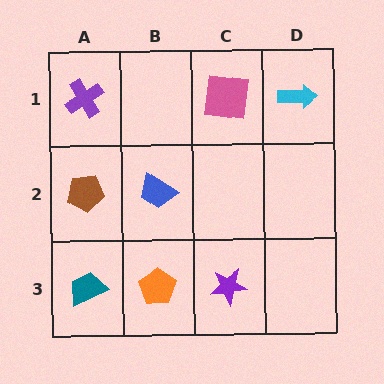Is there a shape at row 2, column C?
No, that cell is empty.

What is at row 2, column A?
A brown pentagon.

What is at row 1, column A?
A purple cross.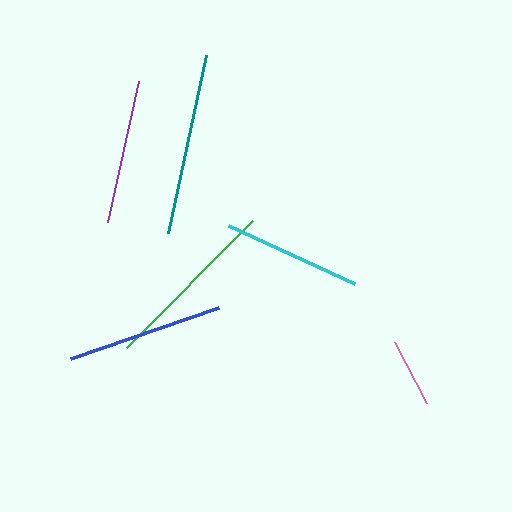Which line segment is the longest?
The teal line is the longest at approximately 182 pixels.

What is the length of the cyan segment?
The cyan segment is approximately 139 pixels long.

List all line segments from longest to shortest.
From longest to shortest: teal, green, blue, purple, cyan, pink.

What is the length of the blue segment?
The blue segment is approximately 156 pixels long.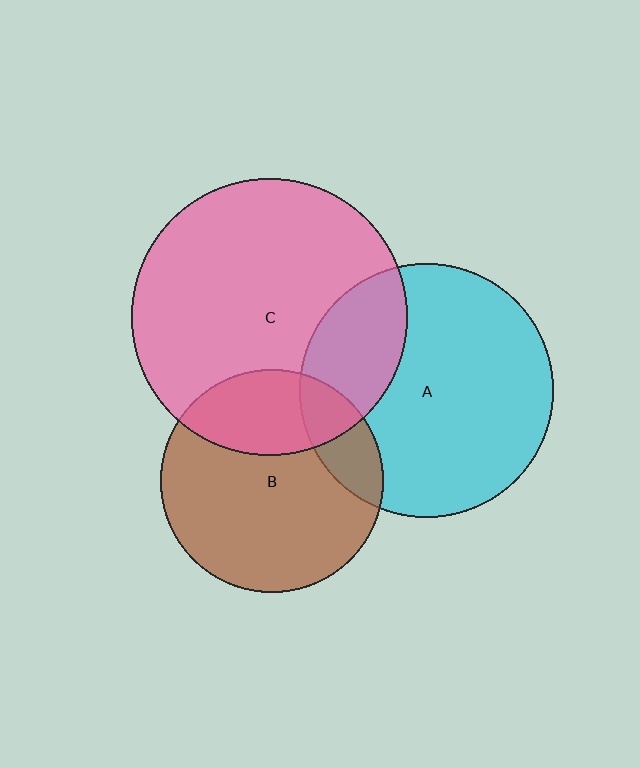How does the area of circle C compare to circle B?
Approximately 1.5 times.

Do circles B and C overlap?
Yes.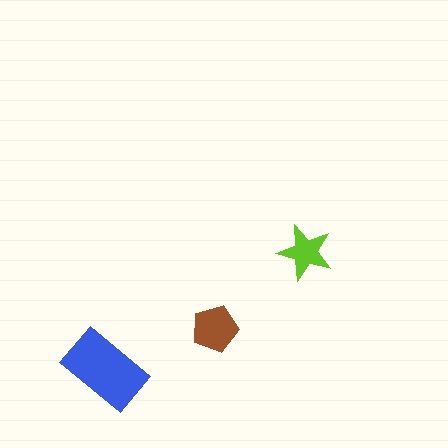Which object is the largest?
The blue rectangle.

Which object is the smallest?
The lime star.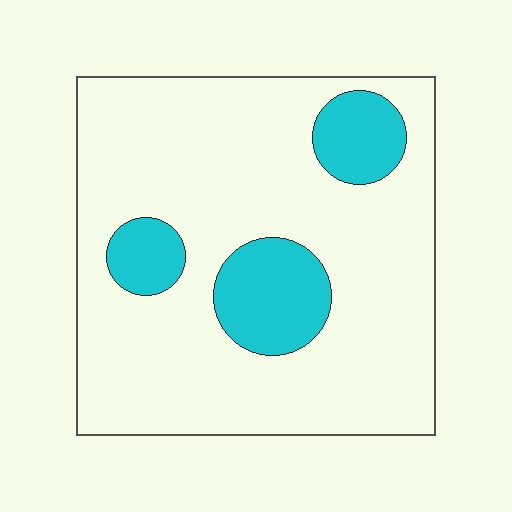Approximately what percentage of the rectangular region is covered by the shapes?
Approximately 20%.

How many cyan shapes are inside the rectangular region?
3.